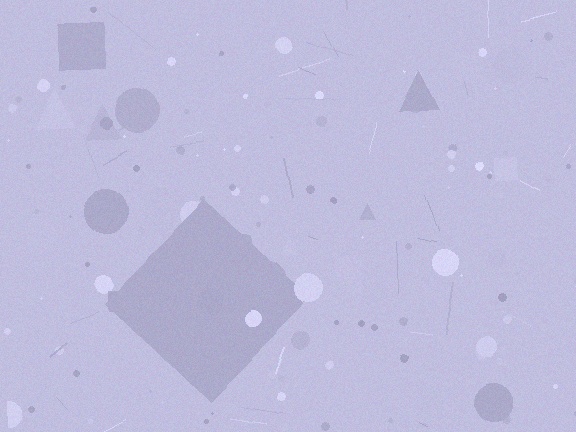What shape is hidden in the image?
A diamond is hidden in the image.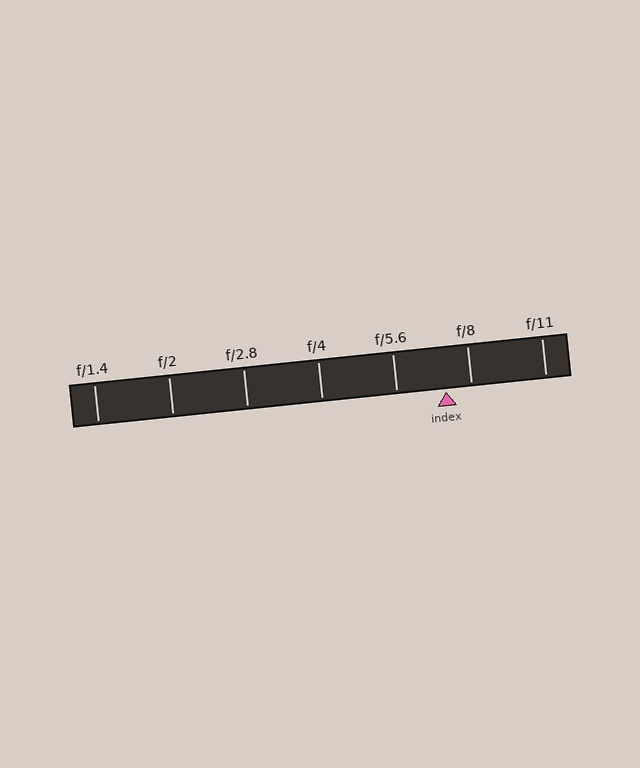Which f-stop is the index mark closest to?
The index mark is closest to f/8.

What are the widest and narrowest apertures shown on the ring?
The widest aperture shown is f/1.4 and the narrowest is f/11.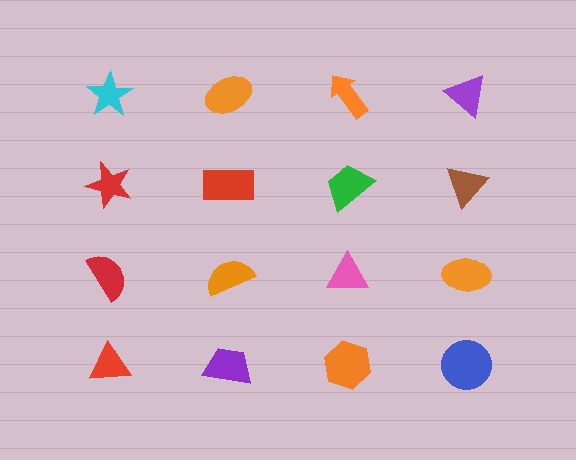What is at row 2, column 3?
A green trapezoid.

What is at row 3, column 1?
A red semicircle.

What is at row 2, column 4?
A brown triangle.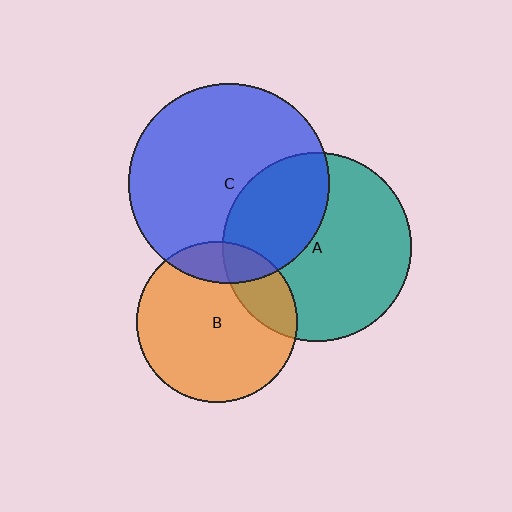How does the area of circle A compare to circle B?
Approximately 1.4 times.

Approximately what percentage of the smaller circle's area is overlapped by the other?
Approximately 35%.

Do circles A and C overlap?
Yes.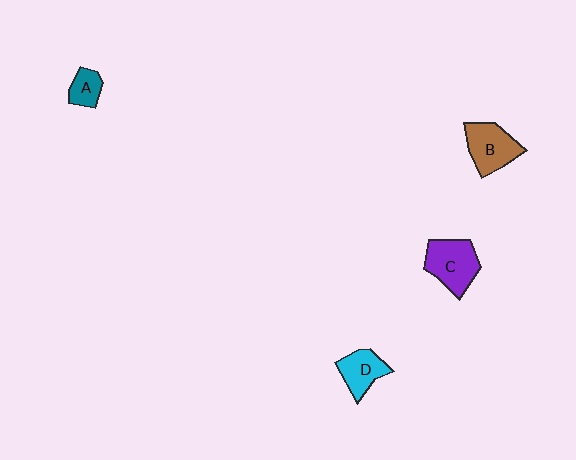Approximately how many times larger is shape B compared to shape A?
Approximately 2.1 times.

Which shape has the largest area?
Shape C (purple).